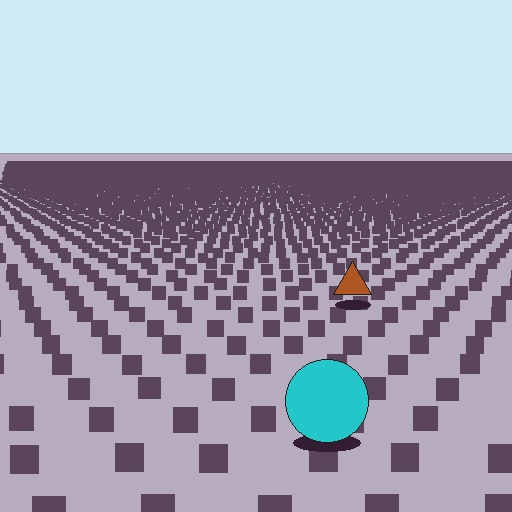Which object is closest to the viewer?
The cyan circle is closest. The texture marks near it are larger and more spread out.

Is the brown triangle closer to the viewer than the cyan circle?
No. The cyan circle is closer — you can tell from the texture gradient: the ground texture is coarser near it.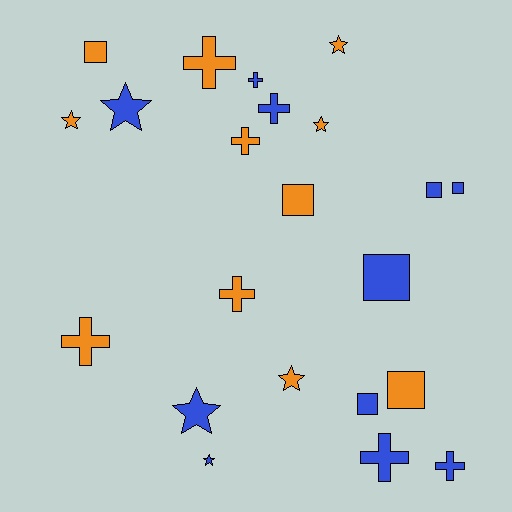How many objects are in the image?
There are 22 objects.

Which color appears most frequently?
Orange, with 11 objects.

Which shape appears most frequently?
Cross, with 8 objects.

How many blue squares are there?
There are 4 blue squares.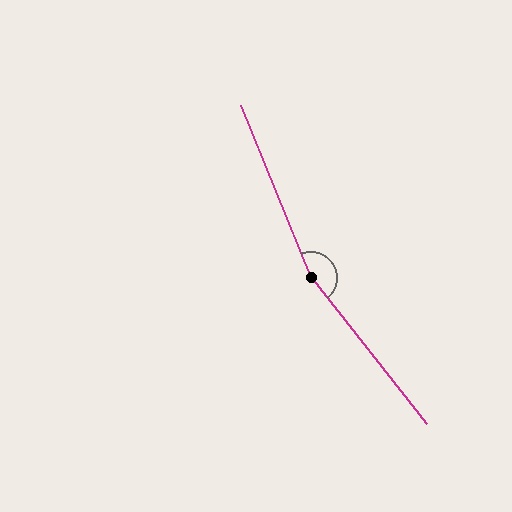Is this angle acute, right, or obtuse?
It is obtuse.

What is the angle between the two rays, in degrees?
Approximately 164 degrees.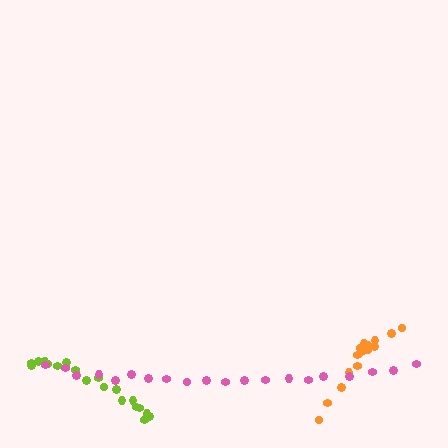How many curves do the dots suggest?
There are 3 distinct paths.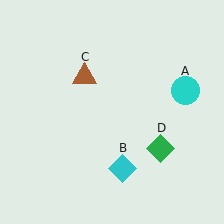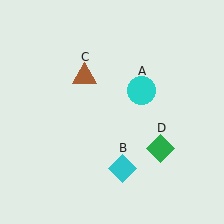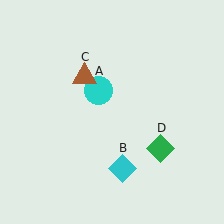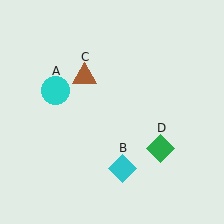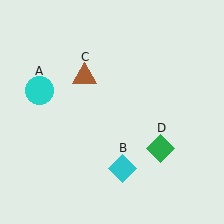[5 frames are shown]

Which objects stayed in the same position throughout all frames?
Cyan diamond (object B) and brown triangle (object C) and green diamond (object D) remained stationary.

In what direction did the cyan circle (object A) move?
The cyan circle (object A) moved left.